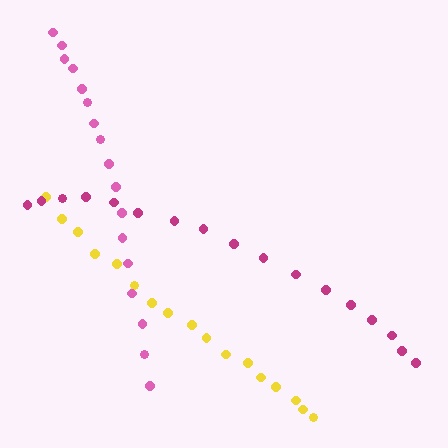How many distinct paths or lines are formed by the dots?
There are 3 distinct paths.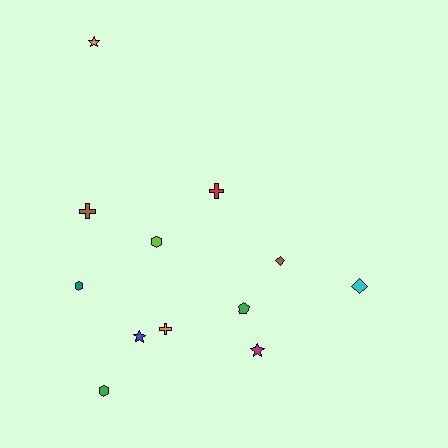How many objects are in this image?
There are 12 objects.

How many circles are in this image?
There are no circles.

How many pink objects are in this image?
There are no pink objects.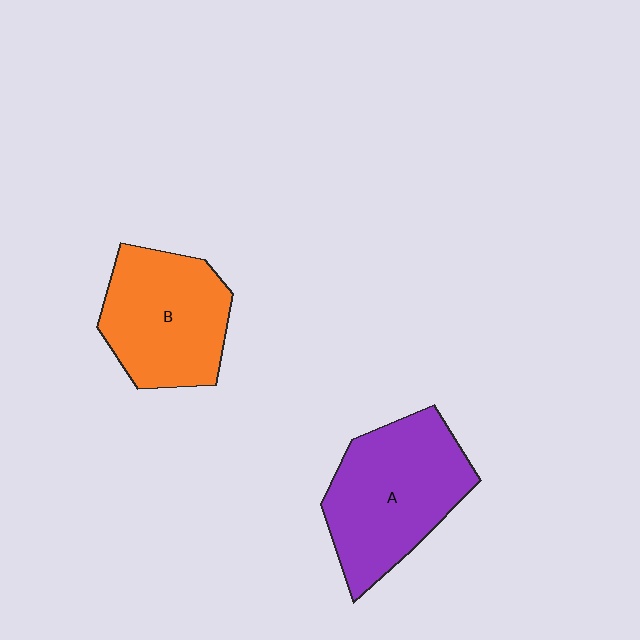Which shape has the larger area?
Shape A (purple).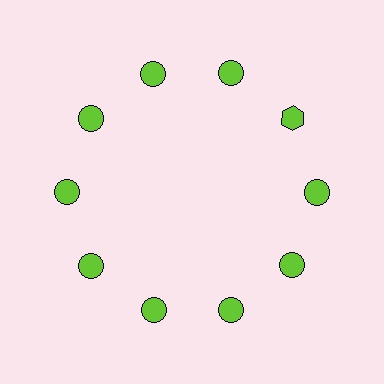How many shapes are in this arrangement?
There are 10 shapes arranged in a ring pattern.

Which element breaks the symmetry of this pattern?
The lime hexagon at roughly the 2 o'clock position breaks the symmetry. All other shapes are lime circles.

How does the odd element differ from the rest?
It has a different shape: hexagon instead of circle.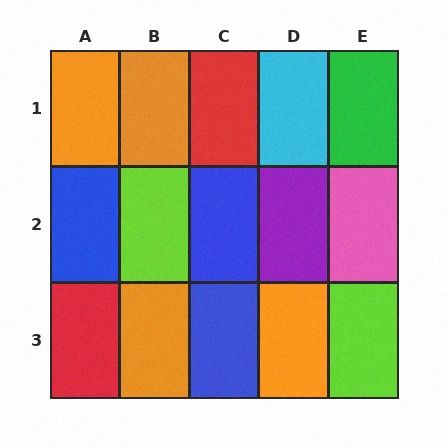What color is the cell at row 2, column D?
Purple.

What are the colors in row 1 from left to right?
Orange, orange, red, cyan, green.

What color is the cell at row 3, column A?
Red.